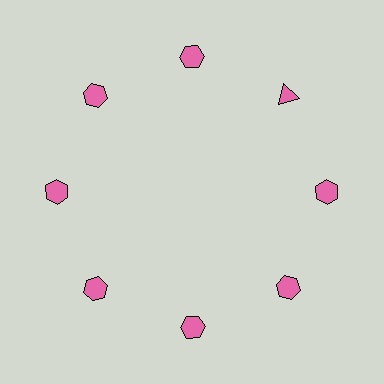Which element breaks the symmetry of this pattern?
The pink triangle at roughly the 2 o'clock position breaks the symmetry. All other shapes are pink hexagons.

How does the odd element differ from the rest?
It has a different shape: triangle instead of hexagon.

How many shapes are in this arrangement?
There are 8 shapes arranged in a ring pattern.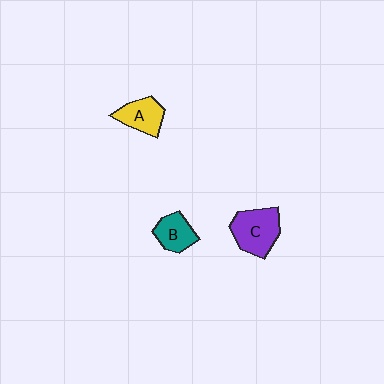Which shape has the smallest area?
Shape B (teal).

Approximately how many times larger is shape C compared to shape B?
Approximately 1.6 times.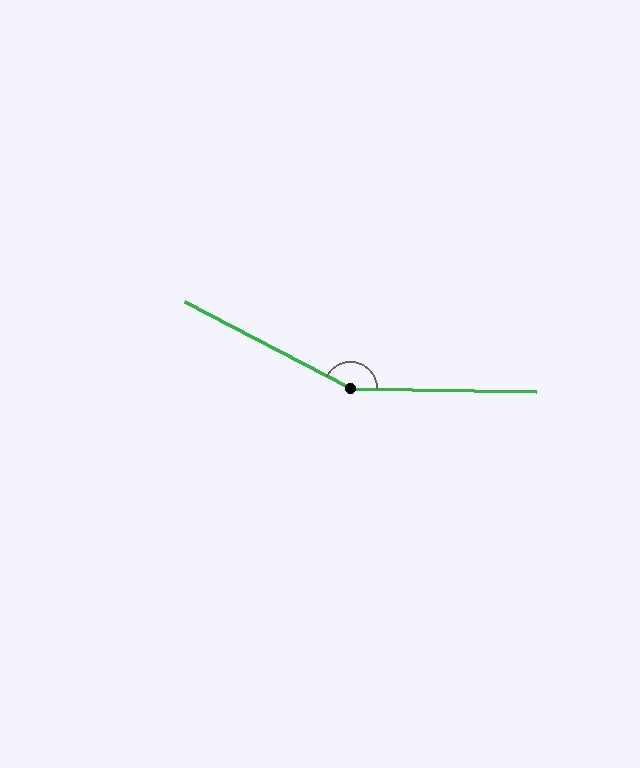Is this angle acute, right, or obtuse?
It is obtuse.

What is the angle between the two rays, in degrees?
Approximately 153 degrees.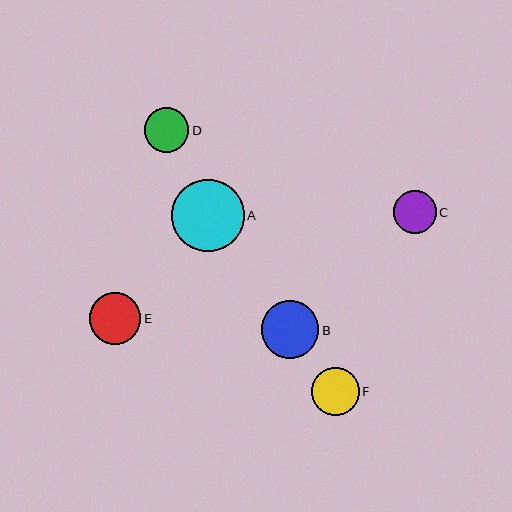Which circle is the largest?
Circle A is the largest with a size of approximately 73 pixels.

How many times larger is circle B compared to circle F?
Circle B is approximately 1.2 times the size of circle F.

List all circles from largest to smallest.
From largest to smallest: A, B, E, F, D, C.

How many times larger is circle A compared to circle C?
Circle A is approximately 1.7 times the size of circle C.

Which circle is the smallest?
Circle C is the smallest with a size of approximately 43 pixels.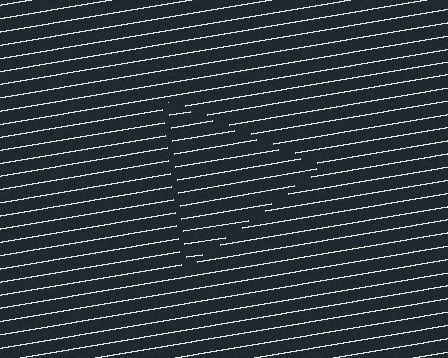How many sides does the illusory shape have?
3 sides — the line-ends trace a triangle.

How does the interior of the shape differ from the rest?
The interior of the shape contains the same grating, shifted by half a period — the contour is defined by the phase discontinuity where line-ends from the inner and outer gratings abut.